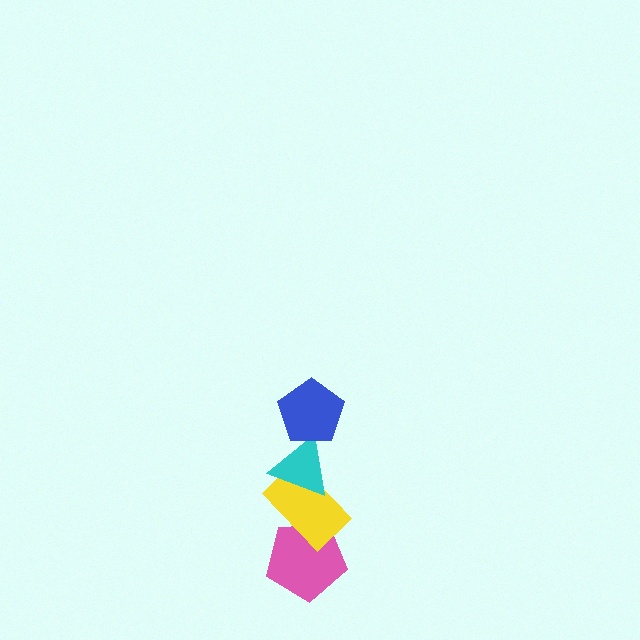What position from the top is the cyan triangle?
The cyan triangle is 2nd from the top.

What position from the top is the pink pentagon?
The pink pentagon is 4th from the top.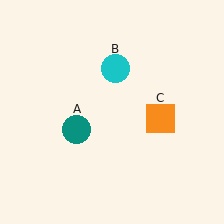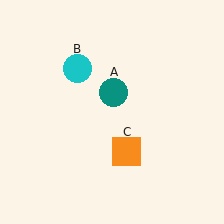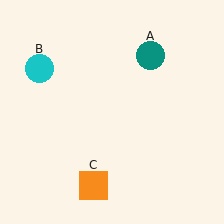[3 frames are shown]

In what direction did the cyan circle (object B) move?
The cyan circle (object B) moved left.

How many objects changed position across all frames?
3 objects changed position: teal circle (object A), cyan circle (object B), orange square (object C).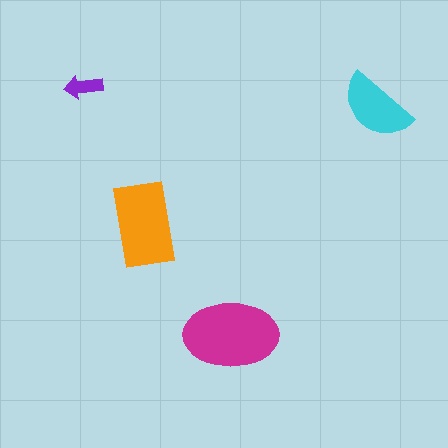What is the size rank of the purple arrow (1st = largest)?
4th.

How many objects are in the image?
There are 4 objects in the image.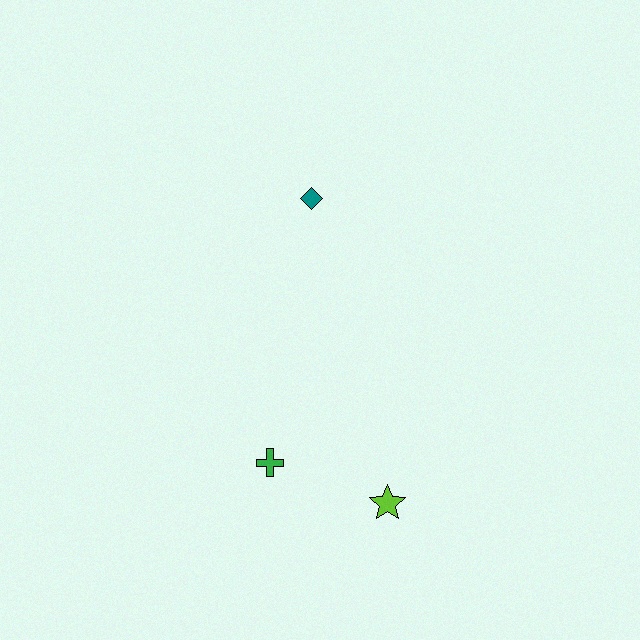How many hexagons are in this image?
There are no hexagons.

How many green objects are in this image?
There is 1 green object.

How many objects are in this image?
There are 3 objects.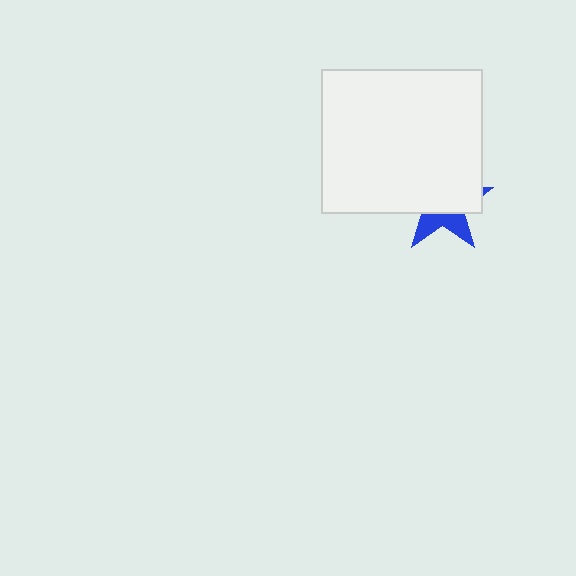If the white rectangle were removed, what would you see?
You would see the complete blue star.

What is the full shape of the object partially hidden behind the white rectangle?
The partially hidden object is a blue star.